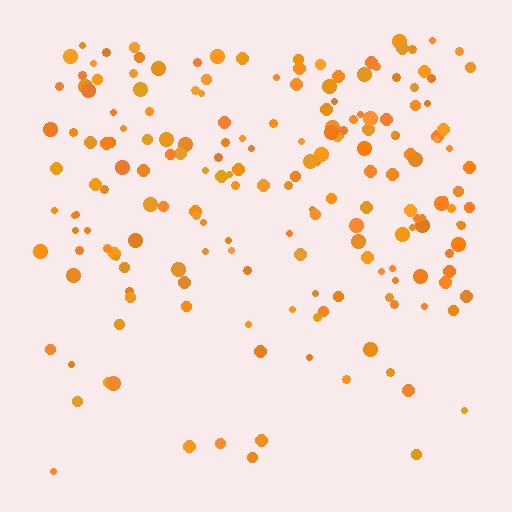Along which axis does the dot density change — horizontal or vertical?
Vertical.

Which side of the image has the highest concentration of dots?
The top.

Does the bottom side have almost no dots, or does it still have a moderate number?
Still a moderate number, just noticeably fewer than the top.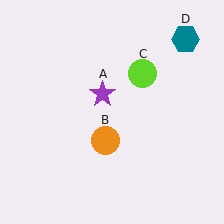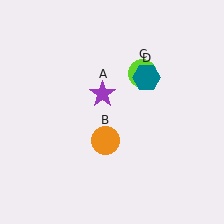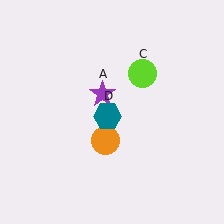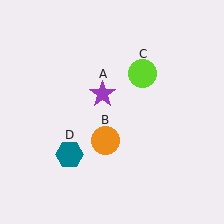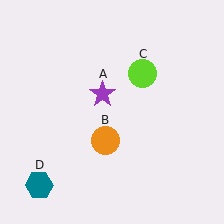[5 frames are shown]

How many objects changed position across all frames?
1 object changed position: teal hexagon (object D).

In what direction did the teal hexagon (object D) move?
The teal hexagon (object D) moved down and to the left.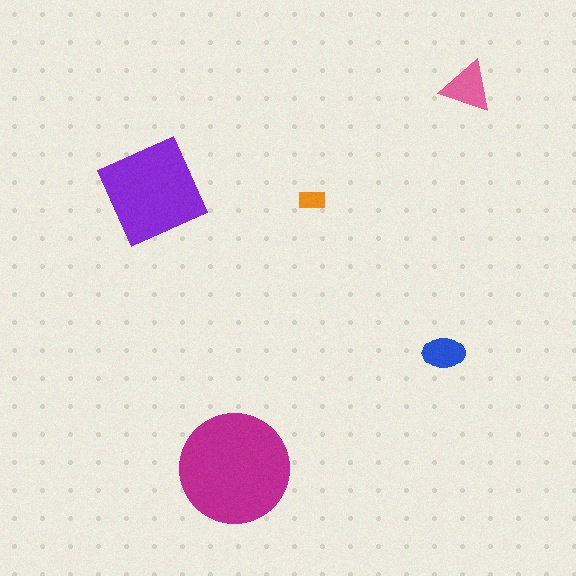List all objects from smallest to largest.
The orange rectangle, the blue ellipse, the pink triangle, the purple diamond, the magenta circle.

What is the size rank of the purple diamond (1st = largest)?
2nd.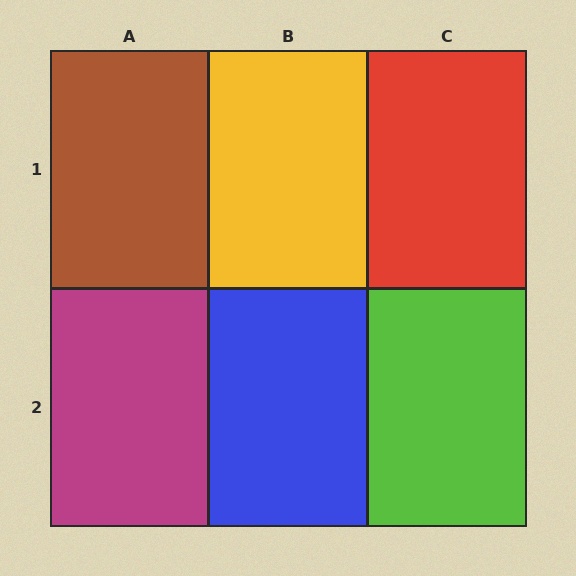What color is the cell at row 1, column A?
Brown.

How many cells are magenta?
1 cell is magenta.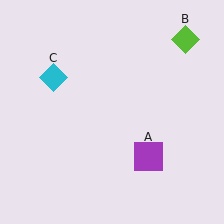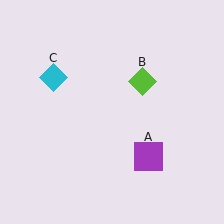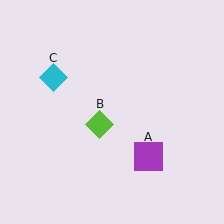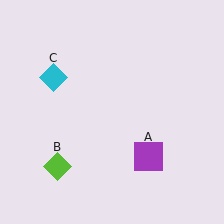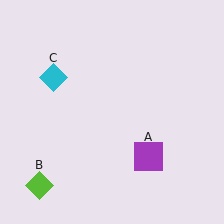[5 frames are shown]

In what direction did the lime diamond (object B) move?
The lime diamond (object B) moved down and to the left.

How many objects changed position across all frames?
1 object changed position: lime diamond (object B).